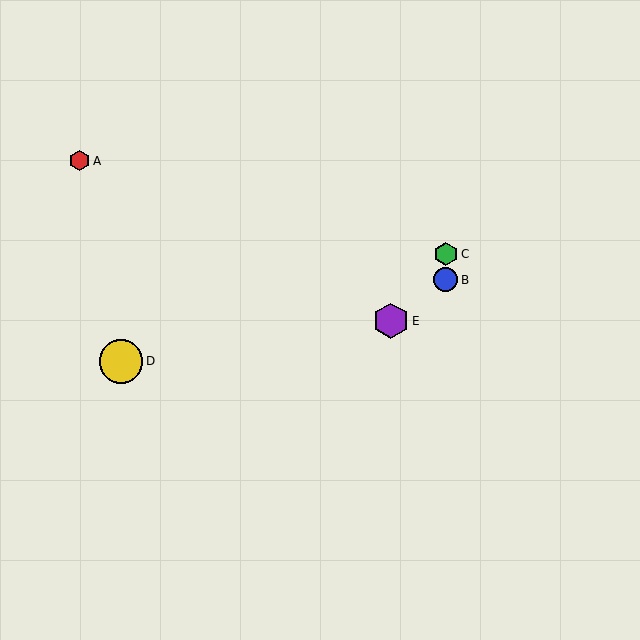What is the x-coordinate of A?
Object A is at x≈80.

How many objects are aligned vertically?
2 objects (B, C) are aligned vertically.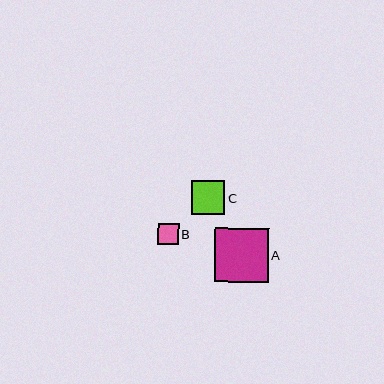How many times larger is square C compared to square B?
Square C is approximately 1.6 times the size of square B.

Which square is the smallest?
Square B is the smallest with a size of approximately 21 pixels.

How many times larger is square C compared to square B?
Square C is approximately 1.6 times the size of square B.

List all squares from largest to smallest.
From largest to smallest: A, C, B.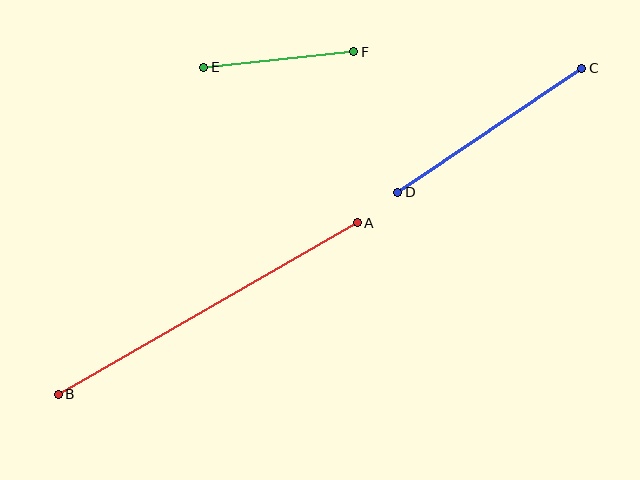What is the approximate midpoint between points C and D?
The midpoint is at approximately (490, 130) pixels.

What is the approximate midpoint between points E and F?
The midpoint is at approximately (279, 59) pixels.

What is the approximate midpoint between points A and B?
The midpoint is at approximately (208, 308) pixels.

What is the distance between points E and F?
The distance is approximately 151 pixels.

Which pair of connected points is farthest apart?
Points A and B are farthest apart.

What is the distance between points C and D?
The distance is approximately 221 pixels.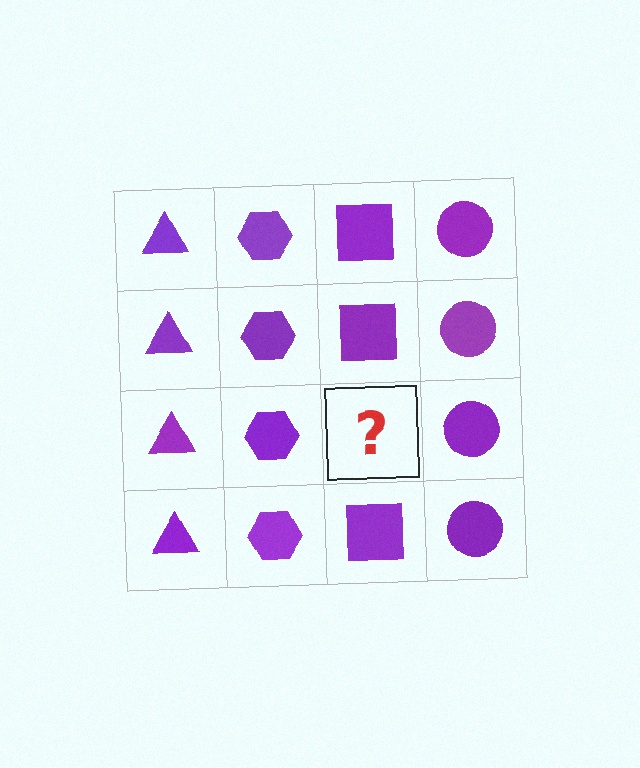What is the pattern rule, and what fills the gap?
The rule is that each column has a consistent shape. The gap should be filled with a purple square.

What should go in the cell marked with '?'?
The missing cell should contain a purple square.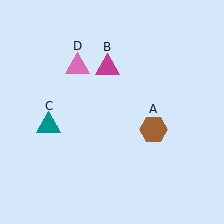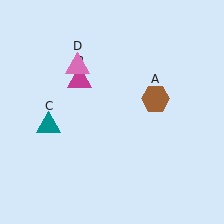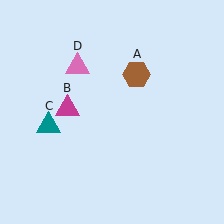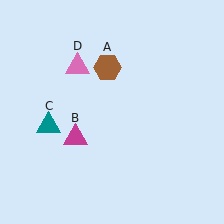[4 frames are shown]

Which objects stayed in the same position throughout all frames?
Teal triangle (object C) and pink triangle (object D) remained stationary.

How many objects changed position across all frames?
2 objects changed position: brown hexagon (object A), magenta triangle (object B).